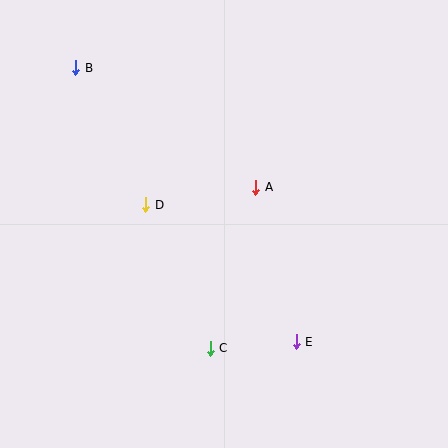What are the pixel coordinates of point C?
Point C is at (210, 348).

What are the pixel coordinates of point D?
Point D is at (146, 205).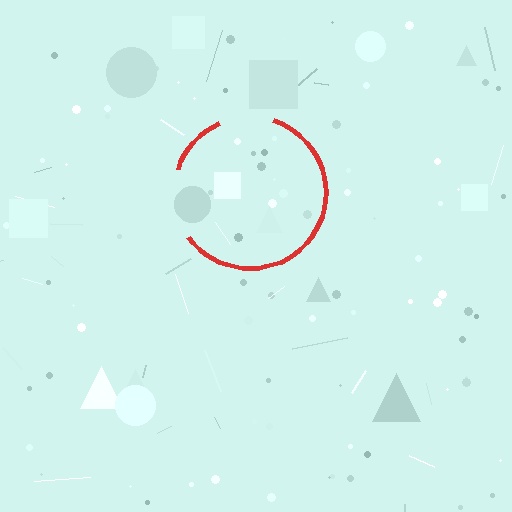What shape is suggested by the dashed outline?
The dashed outline suggests a circle.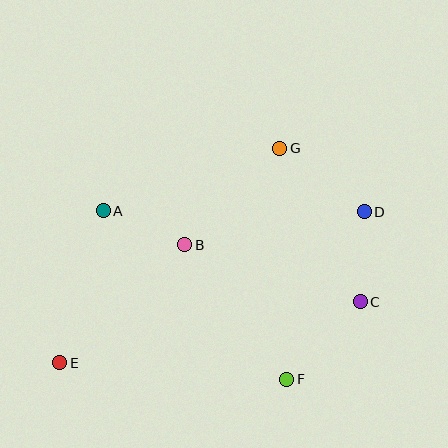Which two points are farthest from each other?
Points D and E are farthest from each other.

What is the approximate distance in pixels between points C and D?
The distance between C and D is approximately 90 pixels.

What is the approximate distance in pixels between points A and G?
The distance between A and G is approximately 187 pixels.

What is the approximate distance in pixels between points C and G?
The distance between C and G is approximately 173 pixels.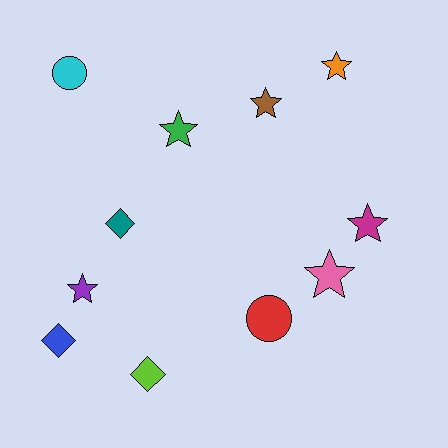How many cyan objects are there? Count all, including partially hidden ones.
There is 1 cyan object.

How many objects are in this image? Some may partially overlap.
There are 11 objects.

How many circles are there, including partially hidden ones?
There are 2 circles.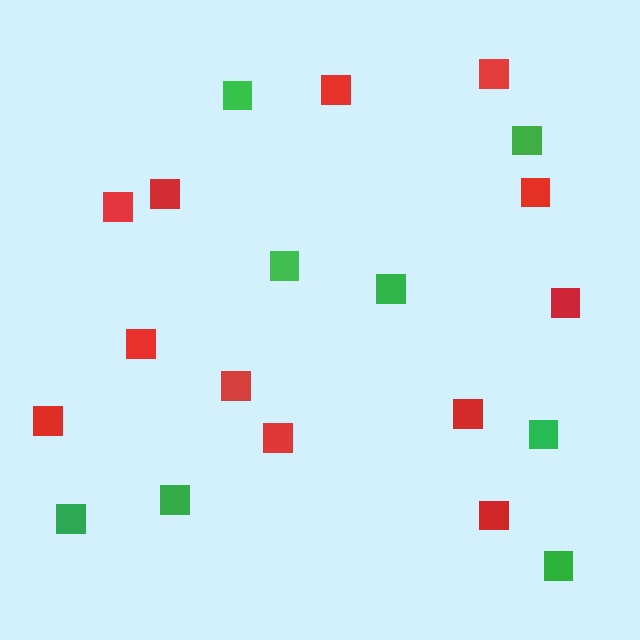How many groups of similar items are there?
There are 2 groups: one group of red squares (12) and one group of green squares (8).